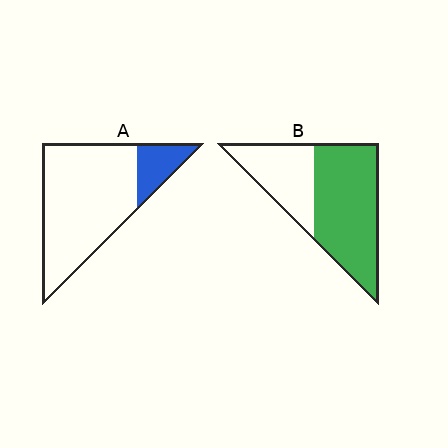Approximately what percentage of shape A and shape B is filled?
A is approximately 15% and B is approximately 65%.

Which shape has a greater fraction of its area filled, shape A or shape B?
Shape B.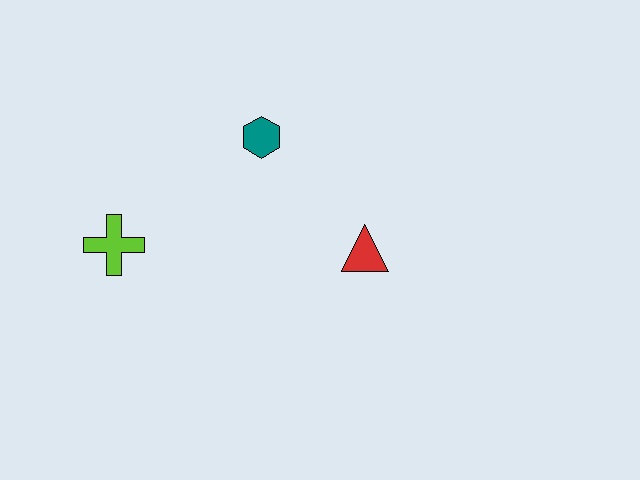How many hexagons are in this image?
There is 1 hexagon.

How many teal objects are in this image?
There is 1 teal object.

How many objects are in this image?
There are 3 objects.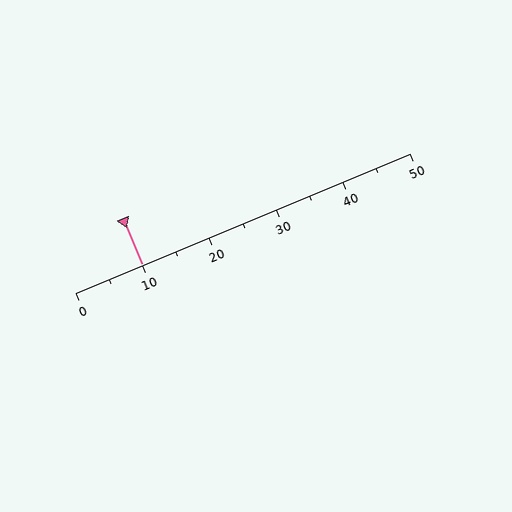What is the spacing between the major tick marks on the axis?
The major ticks are spaced 10 apart.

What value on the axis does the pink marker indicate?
The marker indicates approximately 10.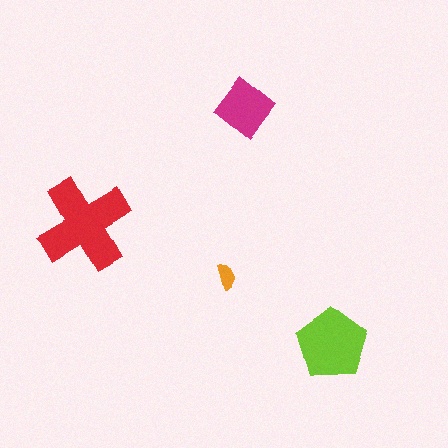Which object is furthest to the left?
The red cross is leftmost.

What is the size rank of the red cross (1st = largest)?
1st.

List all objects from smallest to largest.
The orange semicircle, the magenta diamond, the lime pentagon, the red cross.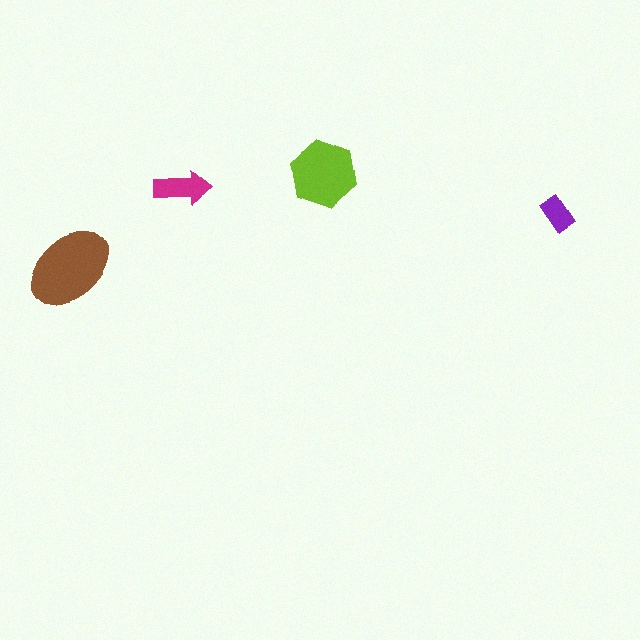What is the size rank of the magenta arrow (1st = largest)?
3rd.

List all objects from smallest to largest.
The purple rectangle, the magenta arrow, the lime hexagon, the brown ellipse.